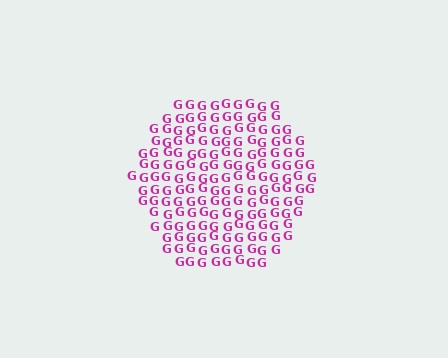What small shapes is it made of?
It is made of small letter G's.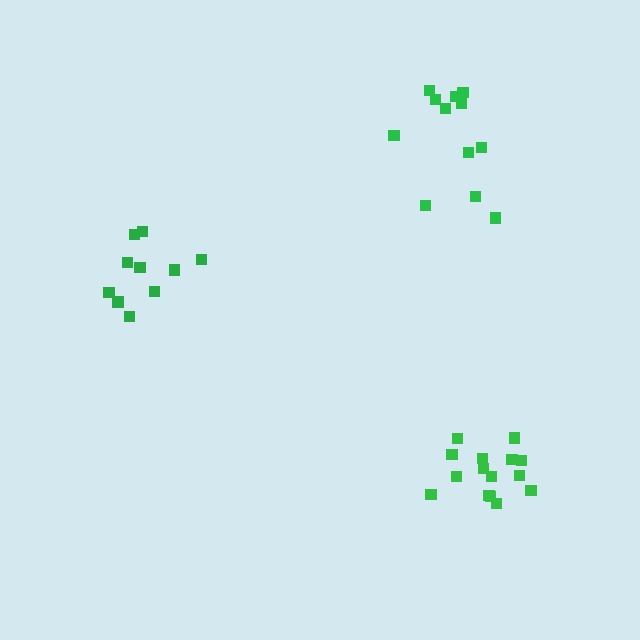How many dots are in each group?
Group 1: 15 dots, Group 2: 10 dots, Group 3: 12 dots (37 total).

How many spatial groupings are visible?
There are 3 spatial groupings.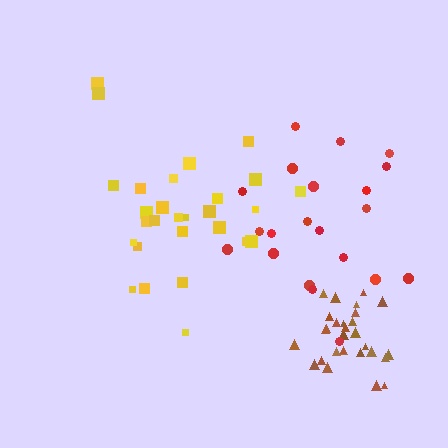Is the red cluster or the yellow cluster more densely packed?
Yellow.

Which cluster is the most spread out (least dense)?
Red.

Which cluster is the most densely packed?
Brown.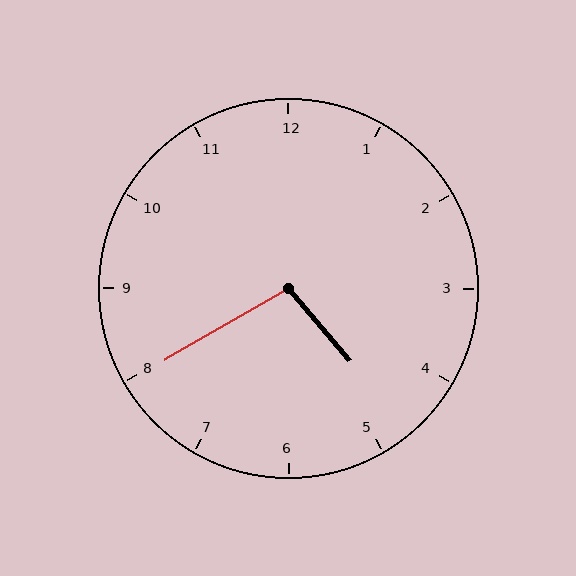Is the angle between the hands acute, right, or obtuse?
It is obtuse.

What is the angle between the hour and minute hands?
Approximately 100 degrees.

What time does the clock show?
4:40.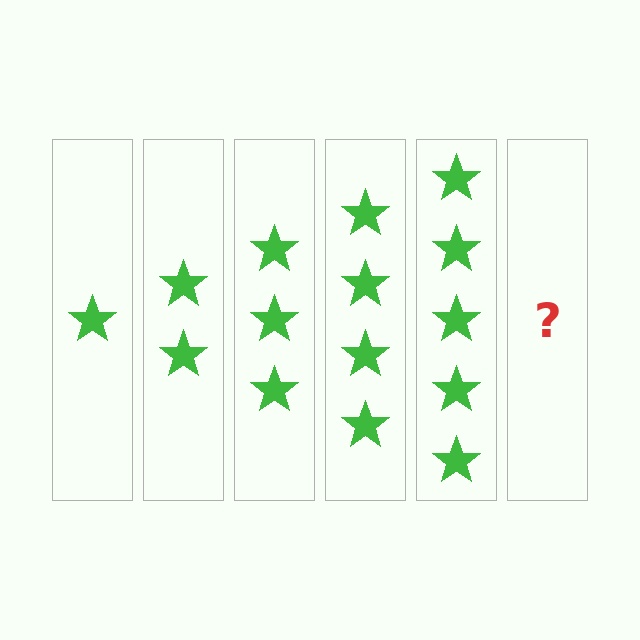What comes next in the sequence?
The next element should be 6 stars.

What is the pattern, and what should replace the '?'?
The pattern is that each step adds one more star. The '?' should be 6 stars.